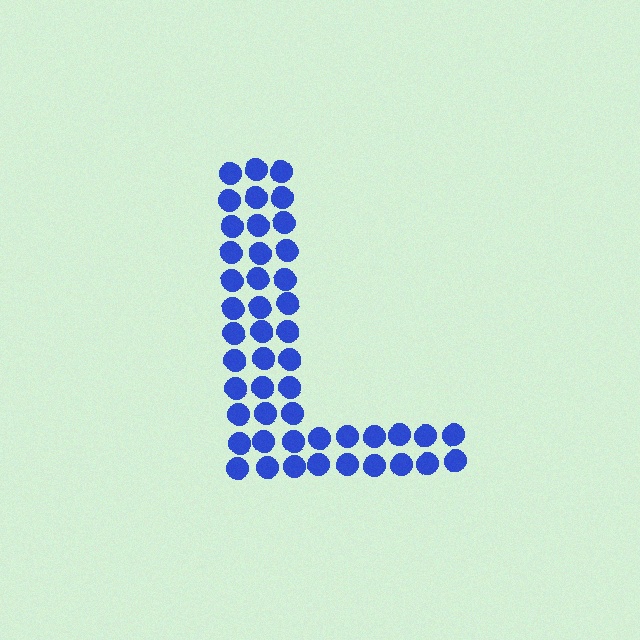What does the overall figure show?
The overall figure shows the letter L.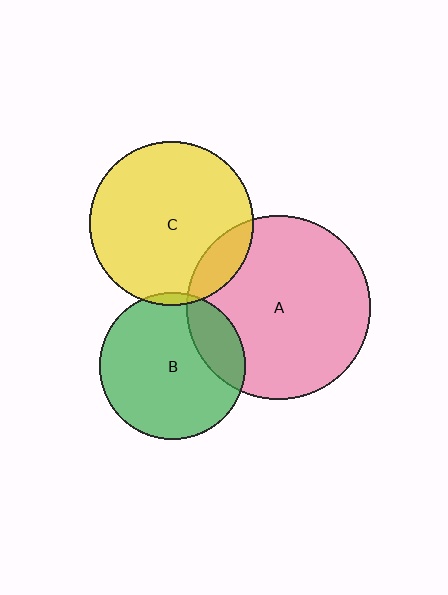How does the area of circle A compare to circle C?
Approximately 1.3 times.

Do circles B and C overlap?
Yes.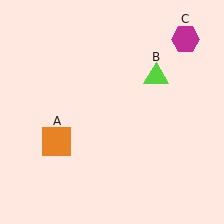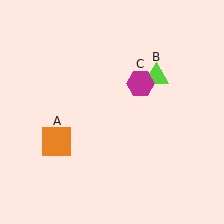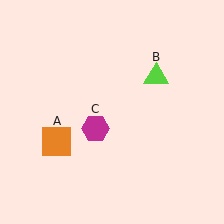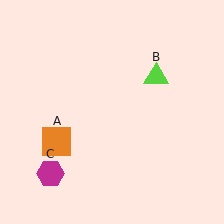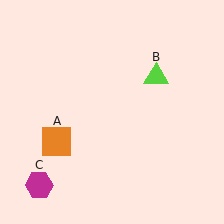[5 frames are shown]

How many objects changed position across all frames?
1 object changed position: magenta hexagon (object C).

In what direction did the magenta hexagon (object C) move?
The magenta hexagon (object C) moved down and to the left.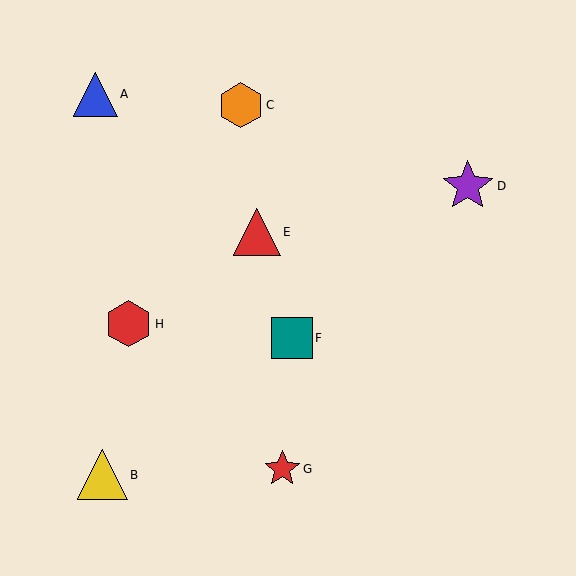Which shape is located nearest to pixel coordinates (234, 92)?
The orange hexagon (labeled C) at (241, 105) is nearest to that location.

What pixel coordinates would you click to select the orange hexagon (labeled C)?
Click at (241, 105) to select the orange hexagon C.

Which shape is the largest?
The purple star (labeled D) is the largest.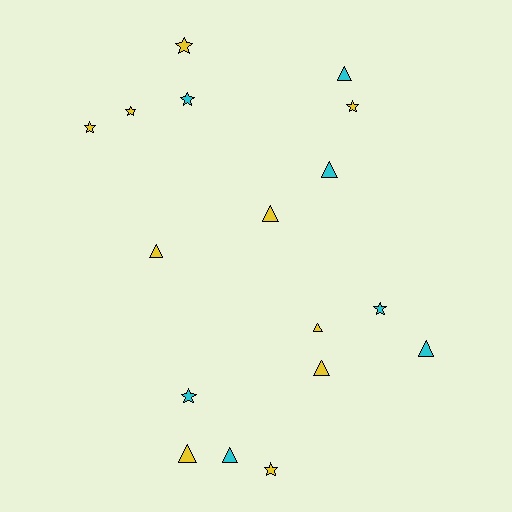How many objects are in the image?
There are 17 objects.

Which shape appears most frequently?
Triangle, with 9 objects.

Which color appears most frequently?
Yellow, with 10 objects.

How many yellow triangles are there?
There are 5 yellow triangles.